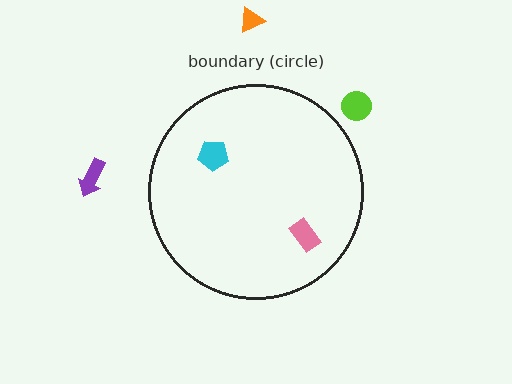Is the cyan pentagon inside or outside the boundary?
Inside.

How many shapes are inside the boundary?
2 inside, 3 outside.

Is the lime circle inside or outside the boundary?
Outside.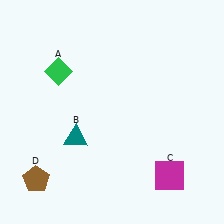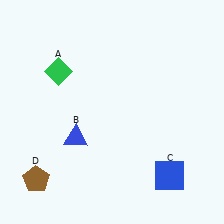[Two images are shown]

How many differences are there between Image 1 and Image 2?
There are 2 differences between the two images.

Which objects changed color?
B changed from teal to blue. C changed from magenta to blue.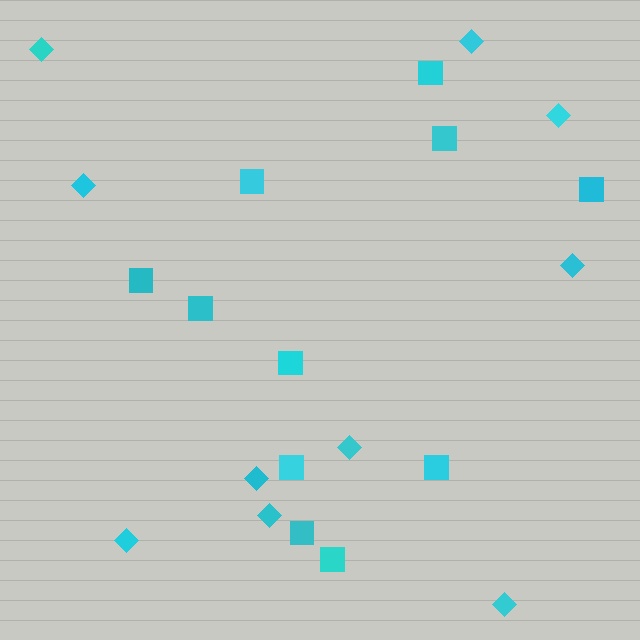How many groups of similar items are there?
There are 2 groups: one group of diamonds (10) and one group of squares (11).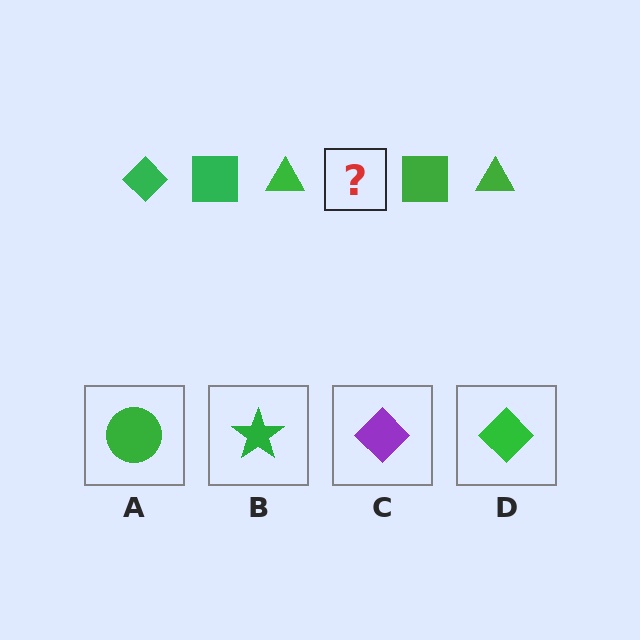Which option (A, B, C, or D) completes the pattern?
D.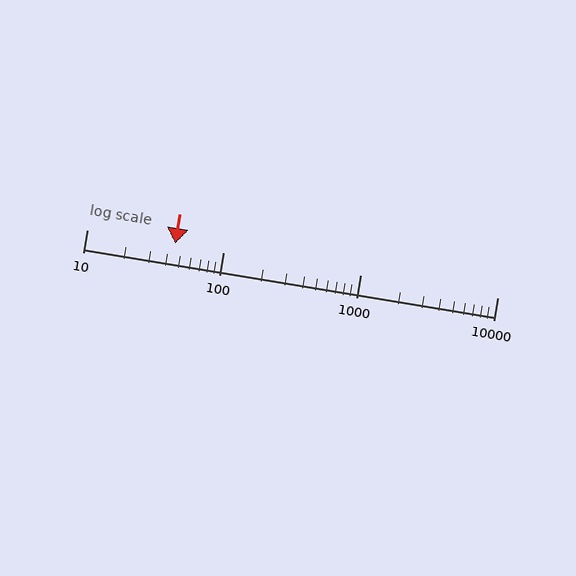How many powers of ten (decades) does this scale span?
The scale spans 3 decades, from 10 to 10000.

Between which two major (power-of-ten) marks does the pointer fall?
The pointer is between 10 and 100.